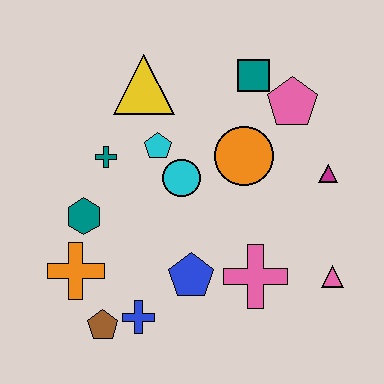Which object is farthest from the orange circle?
The brown pentagon is farthest from the orange circle.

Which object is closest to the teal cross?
The cyan pentagon is closest to the teal cross.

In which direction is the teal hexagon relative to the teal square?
The teal hexagon is to the left of the teal square.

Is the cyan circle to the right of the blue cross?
Yes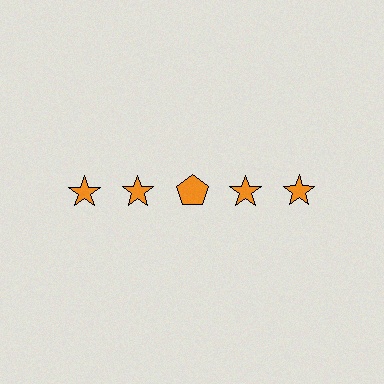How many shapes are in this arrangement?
There are 5 shapes arranged in a grid pattern.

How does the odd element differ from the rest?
It has a different shape: pentagon instead of star.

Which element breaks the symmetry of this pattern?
The orange pentagon in the top row, center column breaks the symmetry. All other shapes are orange stars.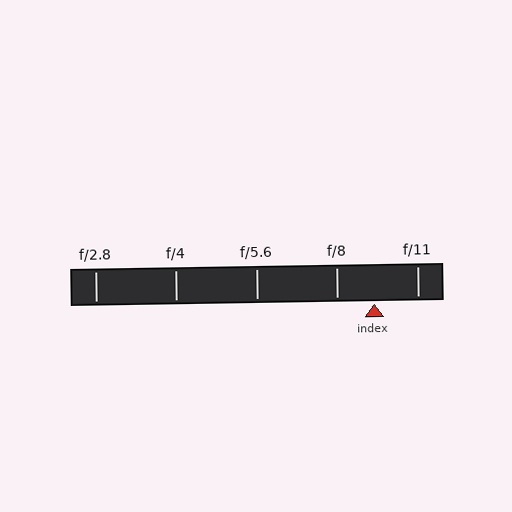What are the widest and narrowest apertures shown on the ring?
The widest aperture shown is f/2.8 and the narrowest is f/11.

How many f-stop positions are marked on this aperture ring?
There are 5 f-stop positions marked.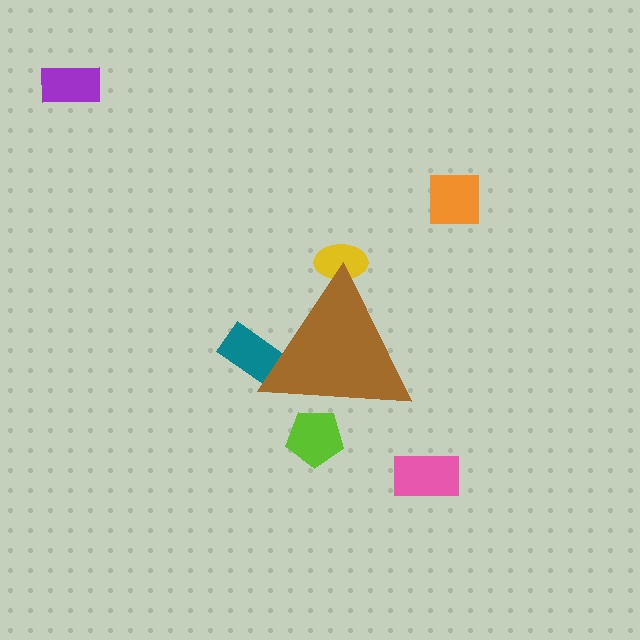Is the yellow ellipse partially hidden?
Yes, the yellow ellipse is partially hidden behind the brown triangle.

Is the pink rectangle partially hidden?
No, the pink rectangle is fully visible.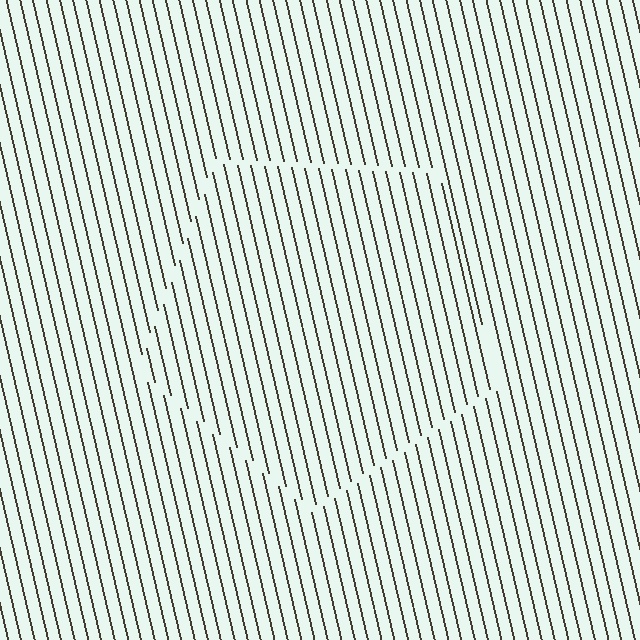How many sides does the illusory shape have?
5 sides — the line-ends trace a pentagon.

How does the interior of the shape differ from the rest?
The interior of the shape contains the same grating, shifted by half a period — the contour is defined by the phase discontinuity where line-ends from the inner and outer gratings abut.